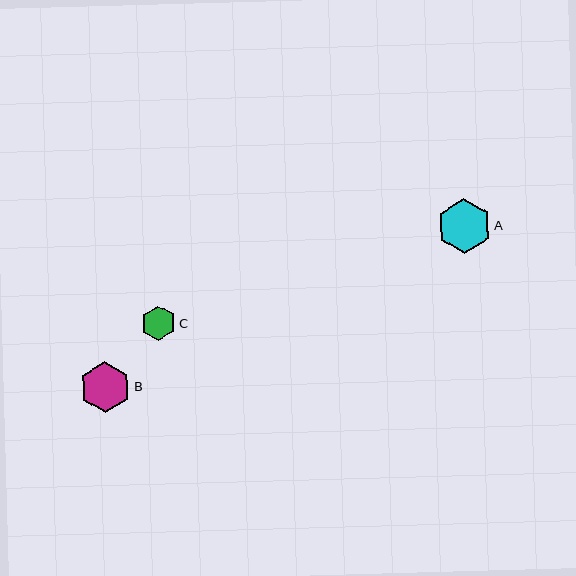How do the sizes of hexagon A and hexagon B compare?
Hexagon A and hexagon B are approximately the same size.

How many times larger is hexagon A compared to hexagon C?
Hexagon A is approximately 1.6 times the size of hexagon C.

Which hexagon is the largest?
Hexagon A is the largest with a size of approximately 55 pixels.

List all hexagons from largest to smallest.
From largest to smallest: A, B, C.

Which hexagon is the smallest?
Hexagon C is the smallest with a size of approximately 34 pixels.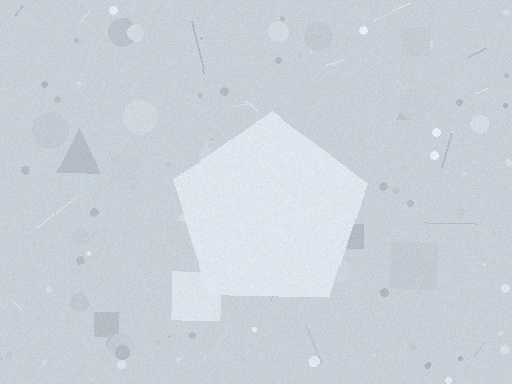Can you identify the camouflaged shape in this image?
The camouflaged shape is a pentagon.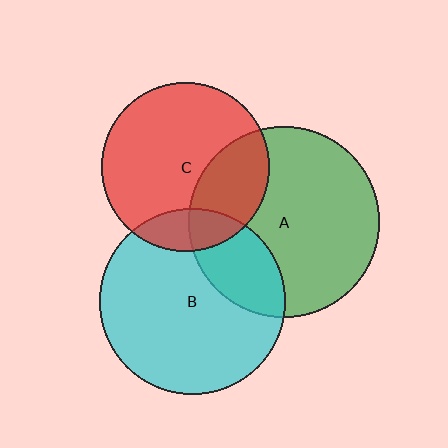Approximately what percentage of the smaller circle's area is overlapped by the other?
Approximately 25%.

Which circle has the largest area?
Circle A (green).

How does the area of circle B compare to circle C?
Approximately 1.2 times.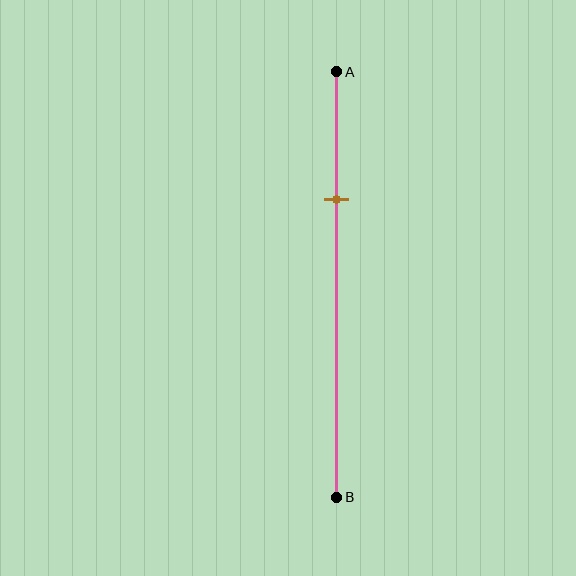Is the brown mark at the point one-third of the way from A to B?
No, the mark is at about 30% from A, not at the 33% one-third point.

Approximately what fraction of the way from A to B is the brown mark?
The brown mark is approximately 30% of the way from A to B.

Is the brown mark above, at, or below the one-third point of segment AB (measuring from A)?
The brown mark is above the one-third point of segment AB.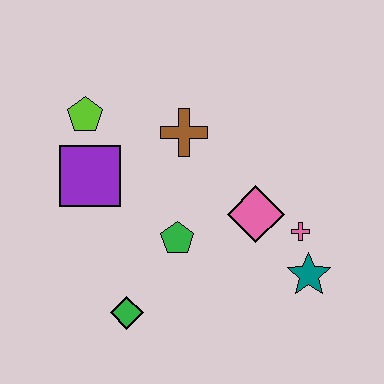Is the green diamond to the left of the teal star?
Yes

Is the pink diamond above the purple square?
No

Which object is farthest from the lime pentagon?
The teal star is farthest from the lime pentagon.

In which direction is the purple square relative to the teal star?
The purple square is to the left of the teal star.